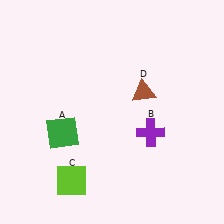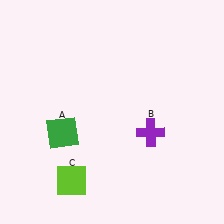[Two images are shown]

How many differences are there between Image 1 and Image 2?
There is 1 difference between the two images.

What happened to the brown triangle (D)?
The brown triangle (D) was removed in Image 2. It was in the top-right area of Image 1.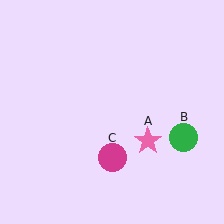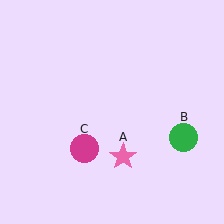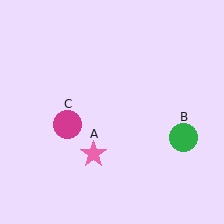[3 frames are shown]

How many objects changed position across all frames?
2 objects changed position: pink star (object A), magenta circle (object C).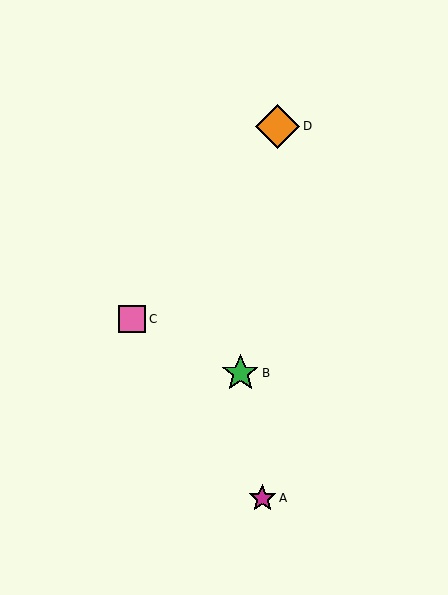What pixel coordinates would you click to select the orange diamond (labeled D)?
Click at (278, 127) to select the orange diamond D.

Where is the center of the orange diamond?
The center of the orange diamond is at (278, 127).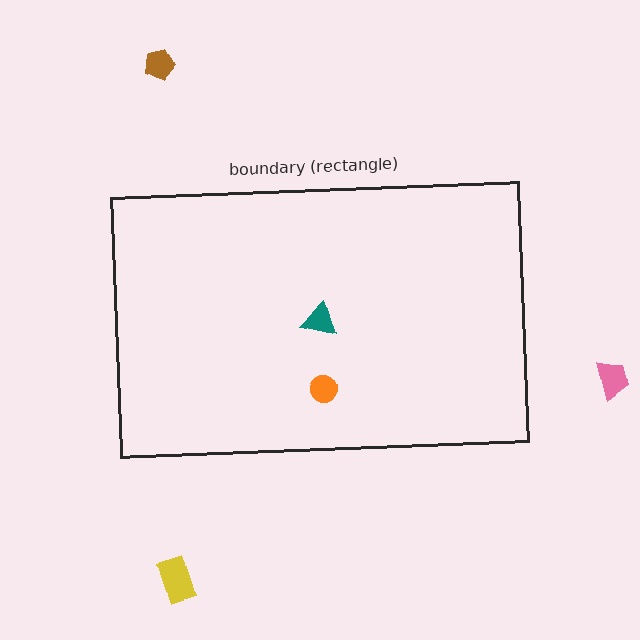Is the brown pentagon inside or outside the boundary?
Outside.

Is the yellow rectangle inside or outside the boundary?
Outside.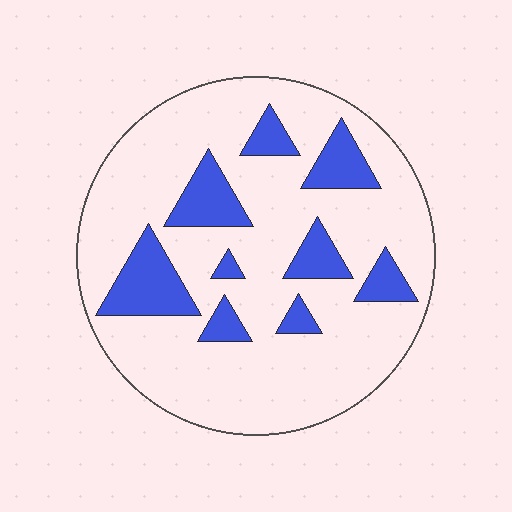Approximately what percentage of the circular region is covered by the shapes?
Approximately 20%.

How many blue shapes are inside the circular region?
9.